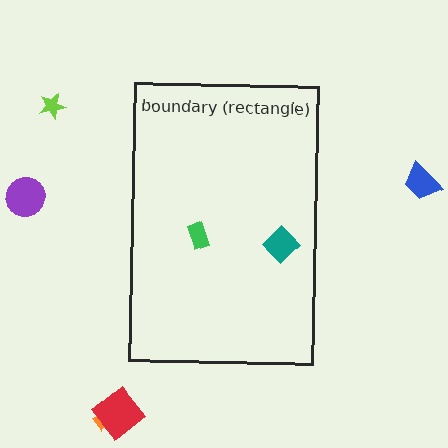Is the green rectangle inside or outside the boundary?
Inside.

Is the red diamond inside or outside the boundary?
Outside.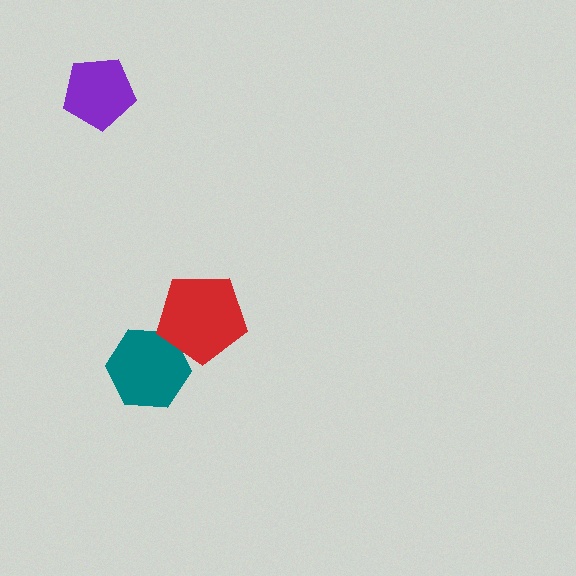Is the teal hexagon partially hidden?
Yes, it is partially covered by another shape.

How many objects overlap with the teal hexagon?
1 object overlaps with the teal hexagon.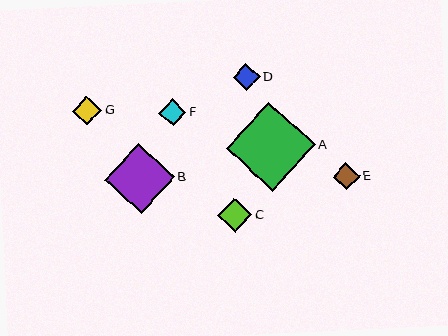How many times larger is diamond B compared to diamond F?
Diamond B is approximately 2.6 times the size of diamond F.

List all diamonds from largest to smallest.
From largest to smallest: A, B, C, G, F, D, E.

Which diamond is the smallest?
Diamond E is the smallest with a size of approximately 27 pixels.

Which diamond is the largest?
Diamond A is the largest with a size of approximately 89 pixels.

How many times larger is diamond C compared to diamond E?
Diamond C is approximately 1.3 times the size of diamond E.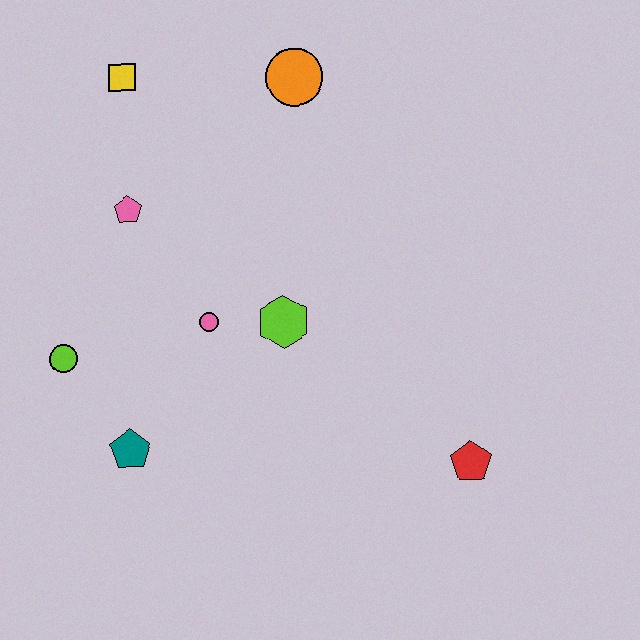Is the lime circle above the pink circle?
No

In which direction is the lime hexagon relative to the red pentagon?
The lime hexagon is to the left of the red pentagon.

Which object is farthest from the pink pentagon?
The red pentagon is farthest from the pink pentagon.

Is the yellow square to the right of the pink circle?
No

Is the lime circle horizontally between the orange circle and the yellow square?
No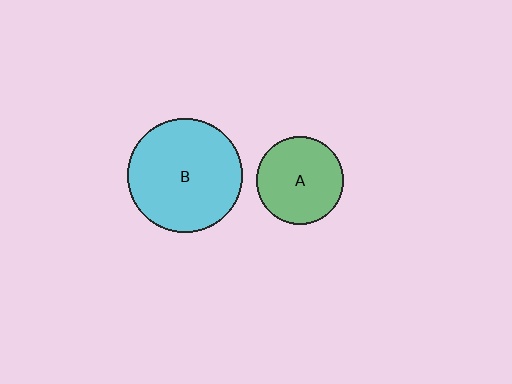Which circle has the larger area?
Circle B (cyan).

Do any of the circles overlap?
No, none of the circles overlap.